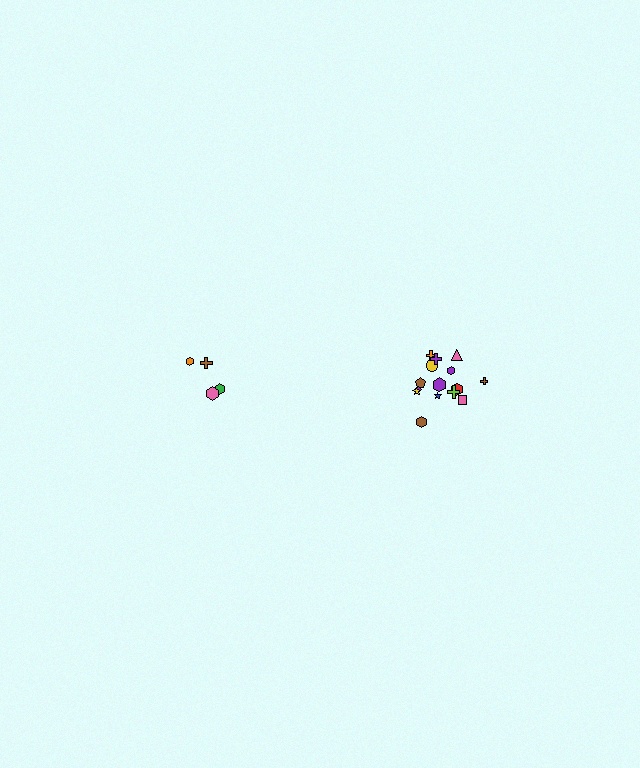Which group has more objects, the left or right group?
The right group.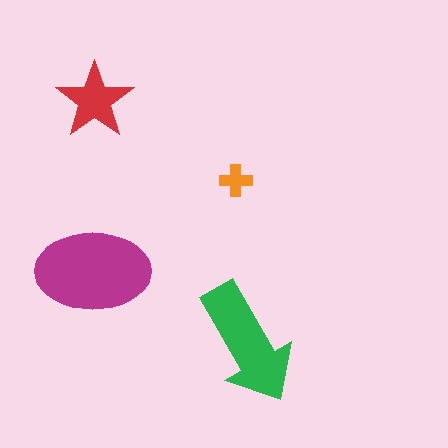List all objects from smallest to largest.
The orange cross, the red star, the green arrow, the magenta ellipse.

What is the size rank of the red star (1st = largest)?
3rd.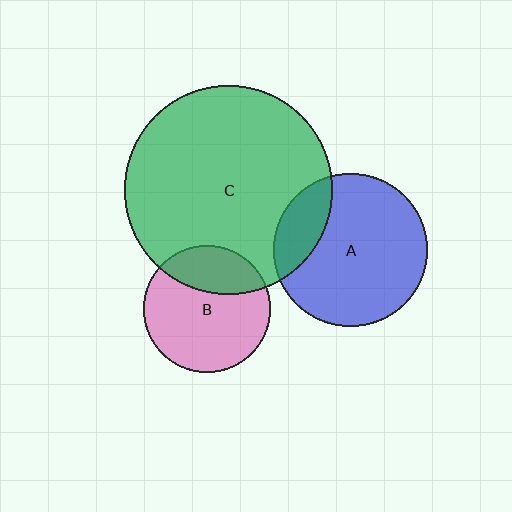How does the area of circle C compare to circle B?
Approximately 2.7 times.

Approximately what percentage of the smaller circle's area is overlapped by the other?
Approximately 30%.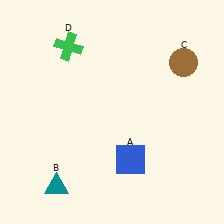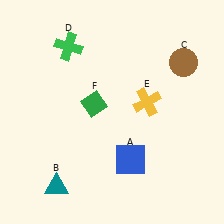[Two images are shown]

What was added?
A yellow cross (E), a green diamond (F) were added in Image 2.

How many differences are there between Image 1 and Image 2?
There are 2 differences between the two images.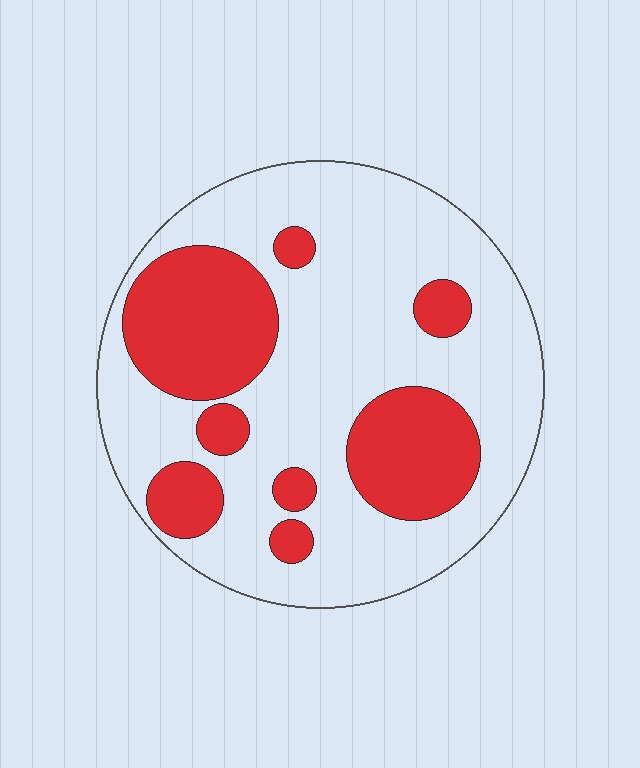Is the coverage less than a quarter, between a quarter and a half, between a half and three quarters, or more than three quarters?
Between a quarter and a half.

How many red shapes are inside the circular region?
8.